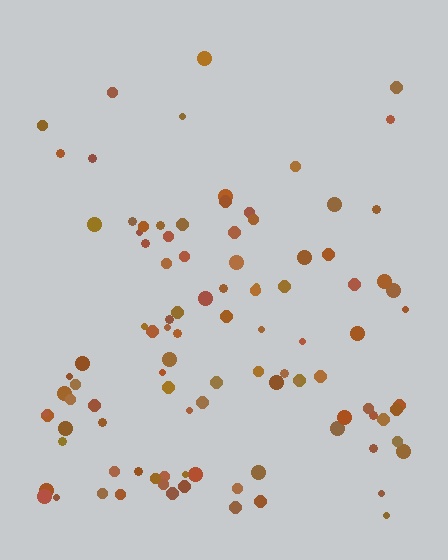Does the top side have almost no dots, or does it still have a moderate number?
Still a moderate number, just noticeably fewer than the bottom.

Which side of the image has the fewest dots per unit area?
The top.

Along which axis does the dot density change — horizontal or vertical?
Vertical.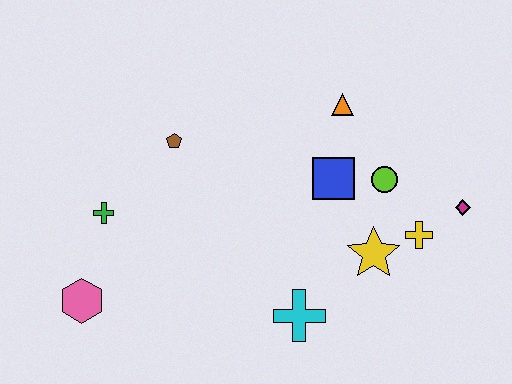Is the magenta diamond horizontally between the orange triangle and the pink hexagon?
No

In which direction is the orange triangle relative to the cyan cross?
The orange triangle is above the cyan cross.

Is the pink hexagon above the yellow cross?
No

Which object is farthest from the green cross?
The magenta diamond is farthest from the green cross.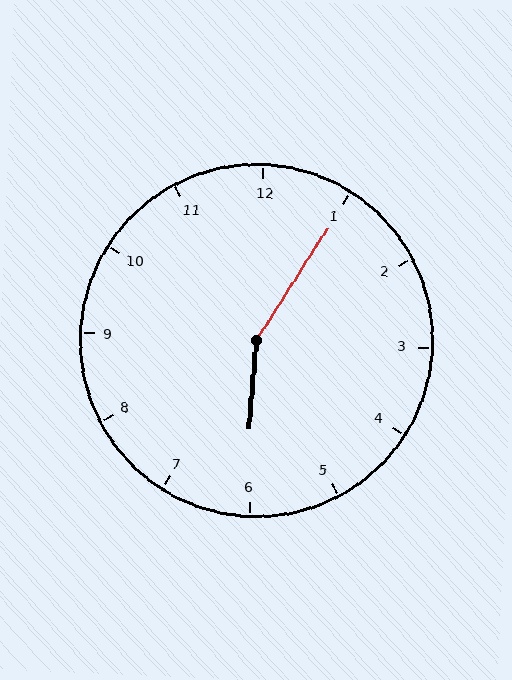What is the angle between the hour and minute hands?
Approximately 152 degrees.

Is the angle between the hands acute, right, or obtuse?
It is obtuse.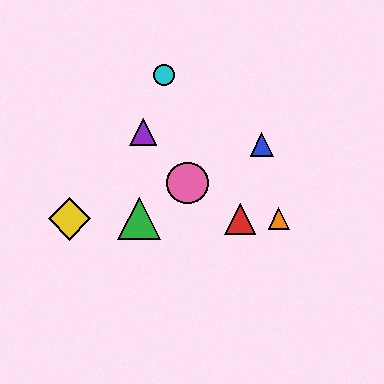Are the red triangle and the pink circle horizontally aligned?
No, the red triangle is at y≈219 and the pink circle is at y≈183.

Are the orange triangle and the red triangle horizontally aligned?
Yes, both are at y≈219.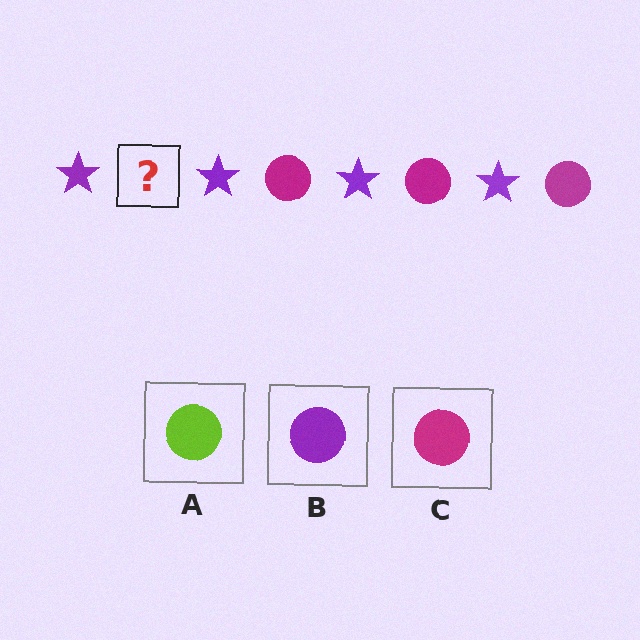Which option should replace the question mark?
Option C.